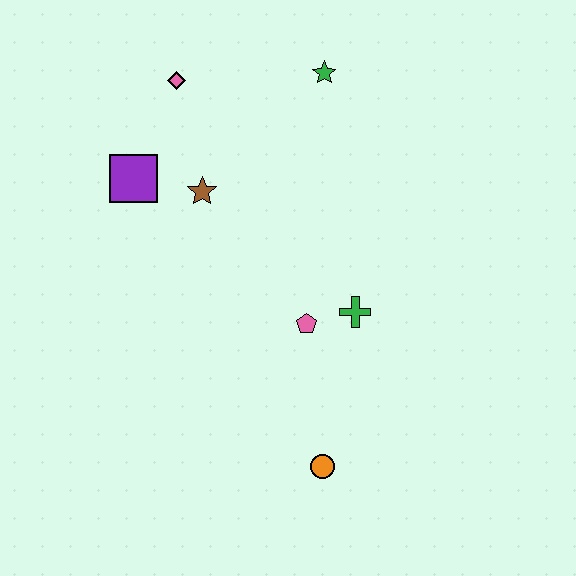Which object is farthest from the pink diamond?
The orange circle is farthest from the pink diamond.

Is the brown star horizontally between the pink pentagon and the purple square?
Yes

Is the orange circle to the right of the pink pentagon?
Yes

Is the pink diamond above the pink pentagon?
Yes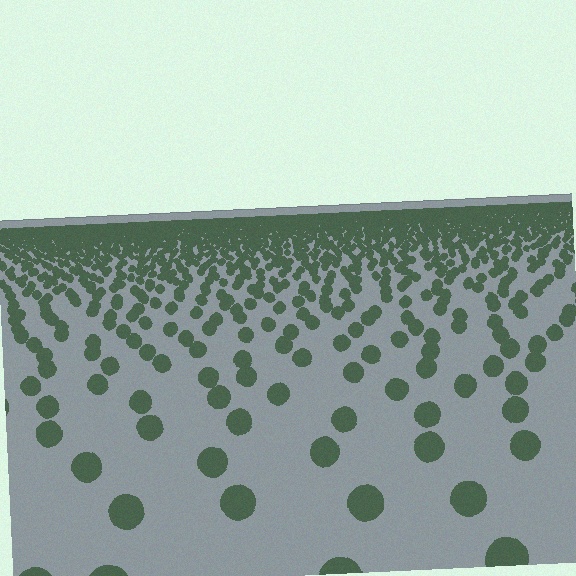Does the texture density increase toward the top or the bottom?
Density increases toward the top.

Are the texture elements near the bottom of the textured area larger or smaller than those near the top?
Larger. Near the bottom, elements are closer to the viewer and appear at a bigger on-screen size.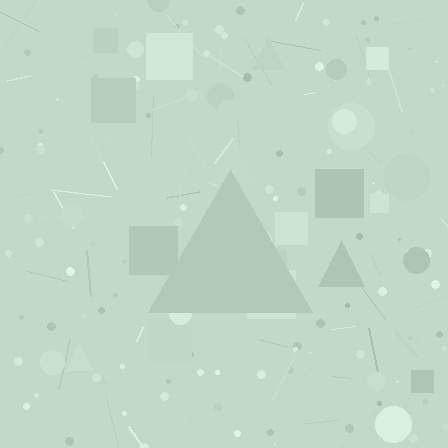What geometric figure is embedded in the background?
A triangle is embedded in the background.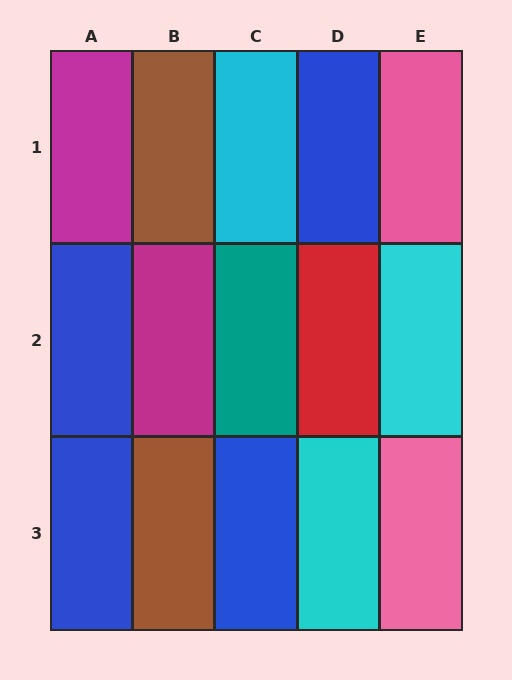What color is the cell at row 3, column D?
Cyan.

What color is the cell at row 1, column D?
Blue.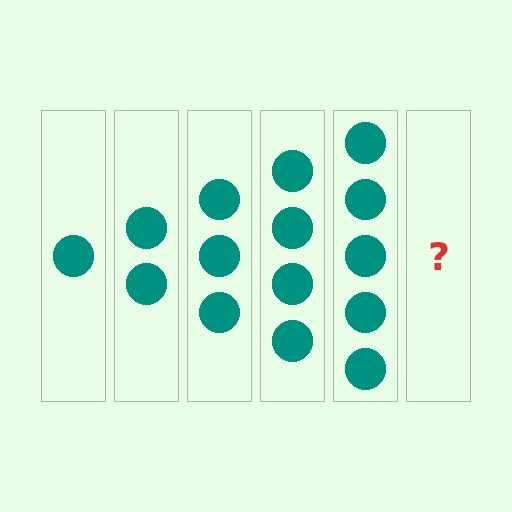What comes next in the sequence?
The next element should be 6 circles.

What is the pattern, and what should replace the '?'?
The pattern is that each step adds one more circle. The '?' should be 6 circles.